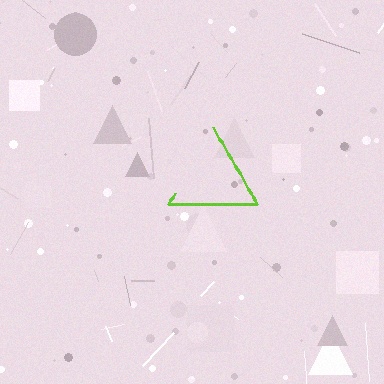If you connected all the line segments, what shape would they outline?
They would outline a triangle.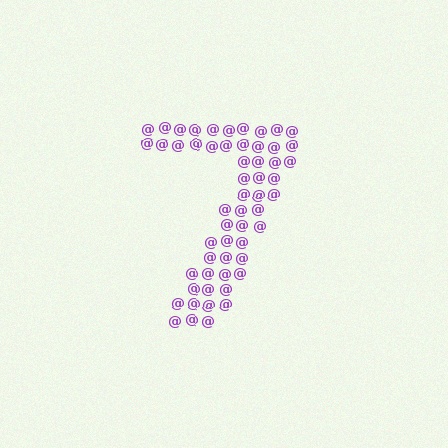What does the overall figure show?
The overall figure shows the digit 7.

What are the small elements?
The small elements are at signs.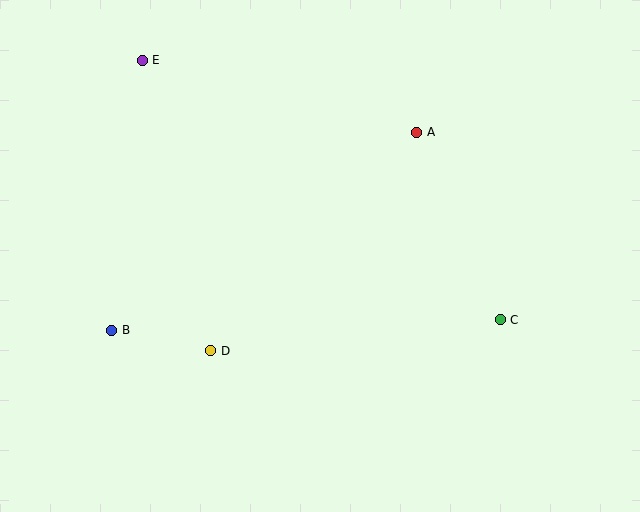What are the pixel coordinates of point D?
Point D is at (211, 351).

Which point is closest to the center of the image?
Point D at (211, 351) is closest to the center.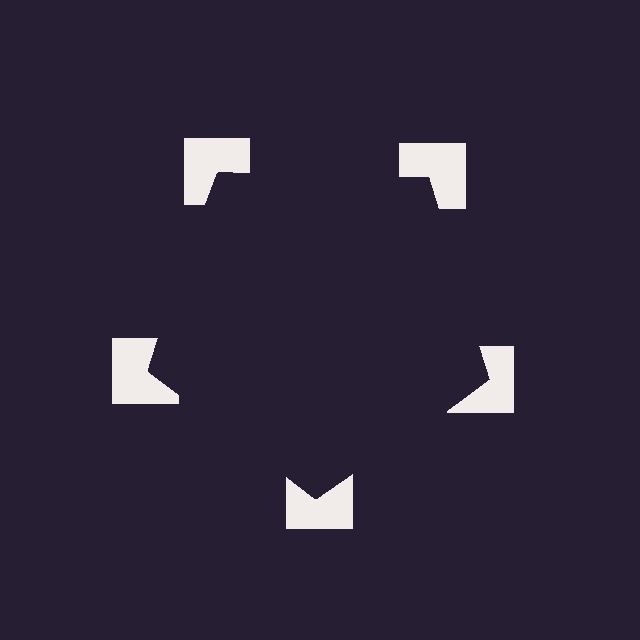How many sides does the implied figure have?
5 sides.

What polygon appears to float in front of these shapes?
An illusory pentagon — its edges are inferred from the aligned wedge cuts in the notched squares, not physically drawn.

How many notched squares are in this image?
There are 5 — one at each vertex of the illusory pentagon.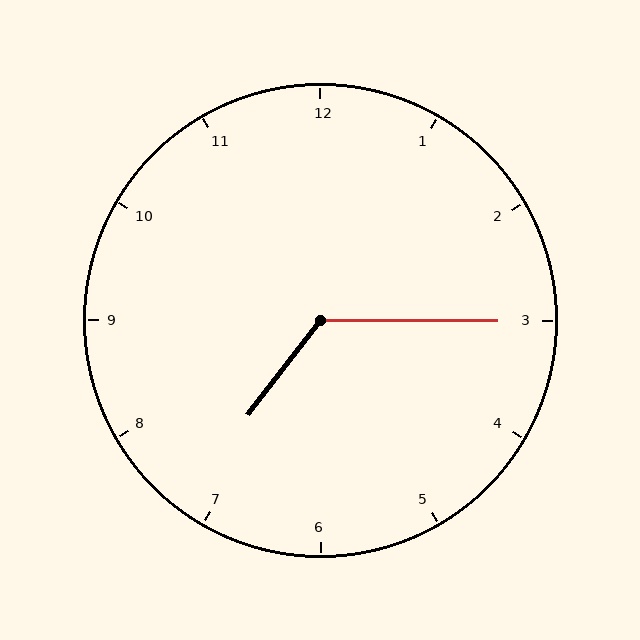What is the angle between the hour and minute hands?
Approximately 128 degrees.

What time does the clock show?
7:15.